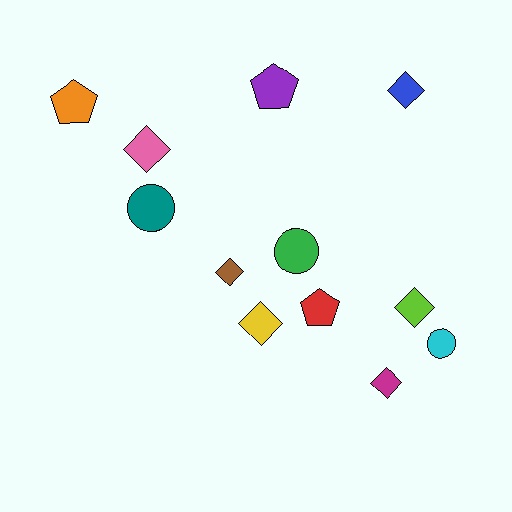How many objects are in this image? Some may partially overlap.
There are 12 objects.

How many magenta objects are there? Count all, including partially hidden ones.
There is 1 magenta object.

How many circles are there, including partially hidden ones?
There are 3 circles.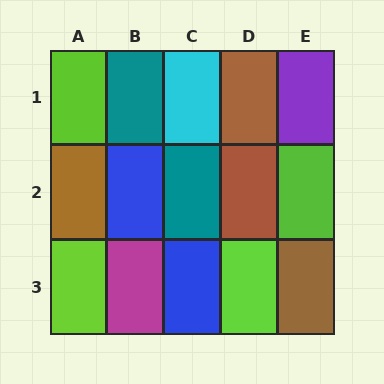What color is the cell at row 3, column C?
Blue.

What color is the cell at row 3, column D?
Lime.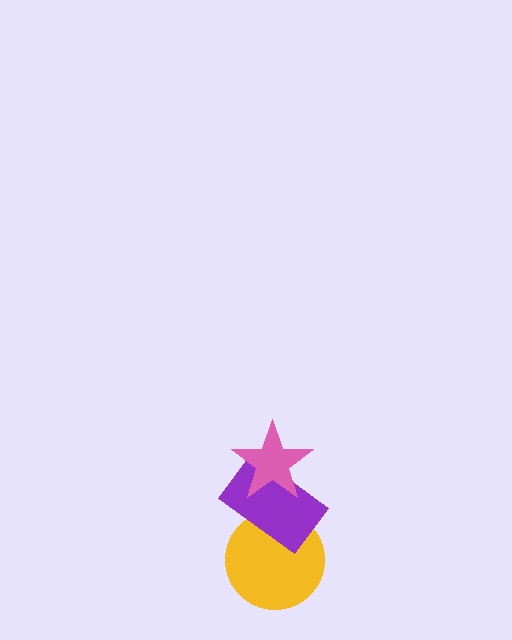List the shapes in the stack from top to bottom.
From top to bottom: the pink star, the purple rectangle, the yellow circle.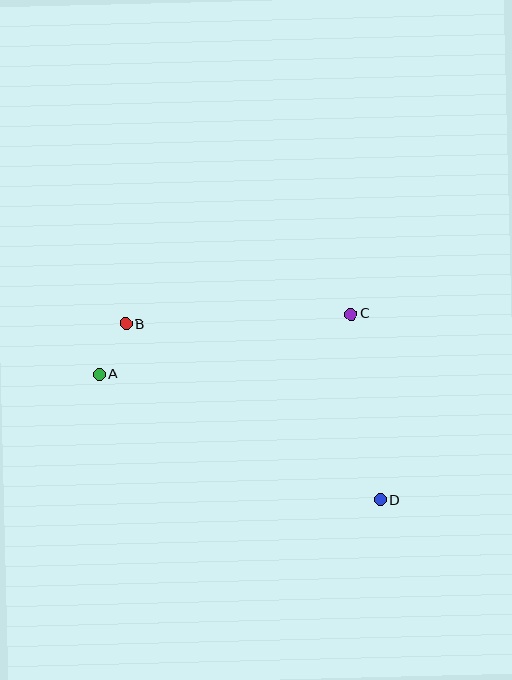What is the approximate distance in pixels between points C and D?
The distance between C and D is approximately 188 pixels.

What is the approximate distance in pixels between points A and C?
The distance between A and C is approximately 260 pixels.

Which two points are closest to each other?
Points A and B are closest to each other.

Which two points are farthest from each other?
Points B and D are farthest from each other.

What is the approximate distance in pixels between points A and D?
The distance between A and D is approximately 308 pixels.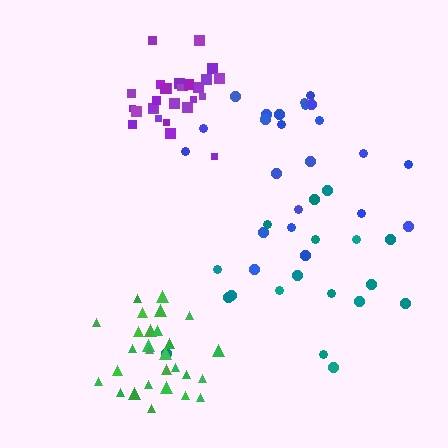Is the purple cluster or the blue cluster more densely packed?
Purple.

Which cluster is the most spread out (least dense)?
Teal.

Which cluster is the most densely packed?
Purple.